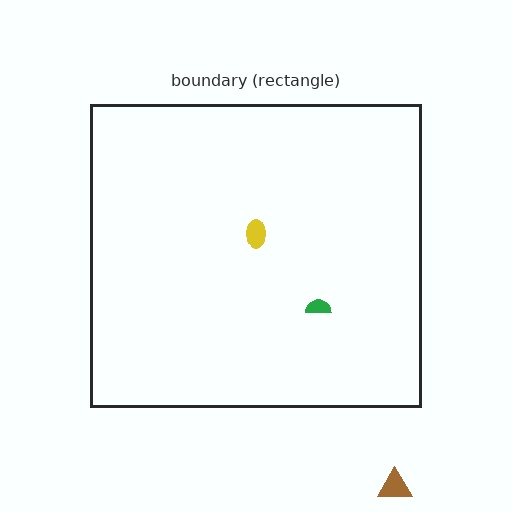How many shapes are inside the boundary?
2 inside, 1 outside.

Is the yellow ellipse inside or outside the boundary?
Inside.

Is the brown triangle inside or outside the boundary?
Outside.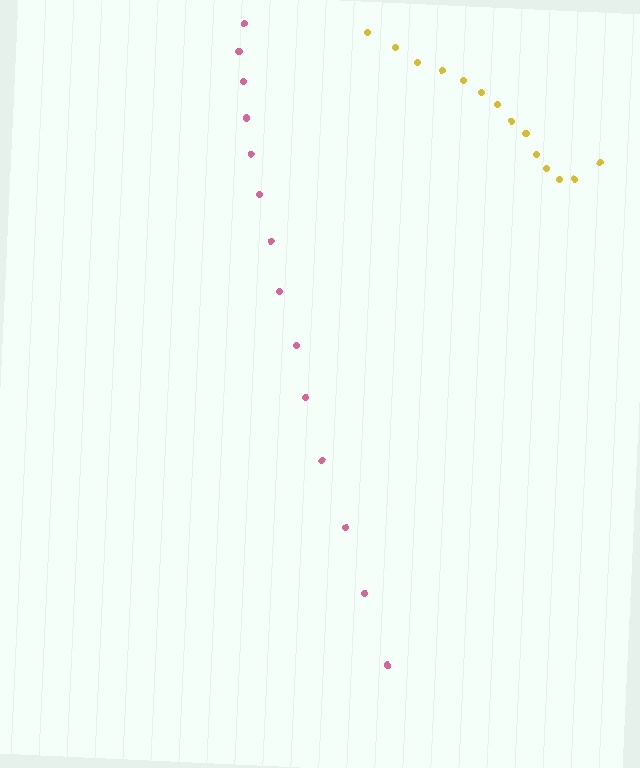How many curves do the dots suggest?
There are 2 distinct paths.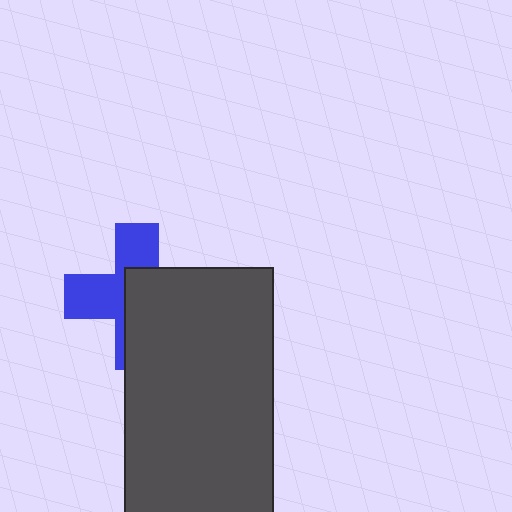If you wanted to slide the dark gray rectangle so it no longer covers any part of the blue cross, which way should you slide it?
Slide it right — that is the most direct way to separate the two shapes.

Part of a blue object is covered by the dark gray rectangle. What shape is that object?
It is a cross.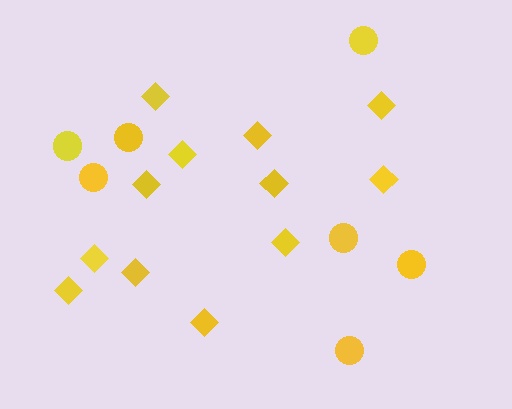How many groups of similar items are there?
There are 2 groups: one group of diamonds (12) and one group of circles (7).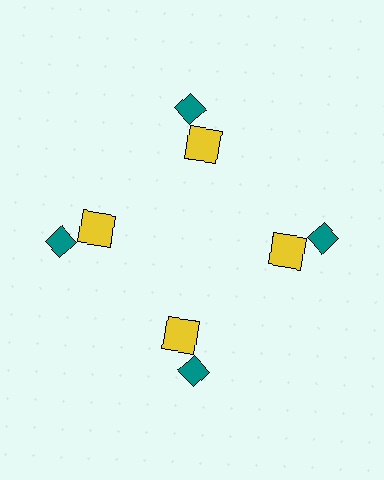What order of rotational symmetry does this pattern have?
This pattern has 4-fold rotational symmetry.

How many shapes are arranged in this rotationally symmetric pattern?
There are 8 shapes, arranged in 4 groups of 2.